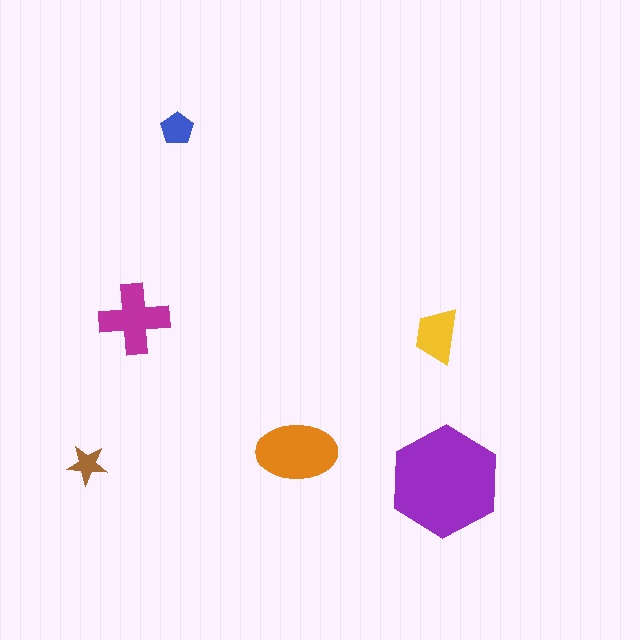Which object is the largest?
The purple hexagon.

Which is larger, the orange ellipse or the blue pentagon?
The orange ellipse.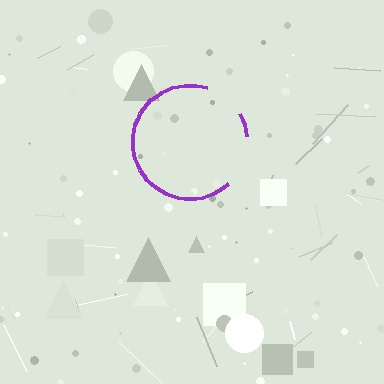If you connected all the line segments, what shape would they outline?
They would outline a circle.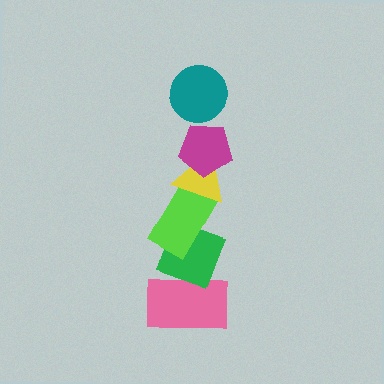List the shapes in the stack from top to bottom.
From top to bottom: the teal circle, the magenta pentagon, the yellow triangle, the lime rectangle, the green diamond, the pink rectangle.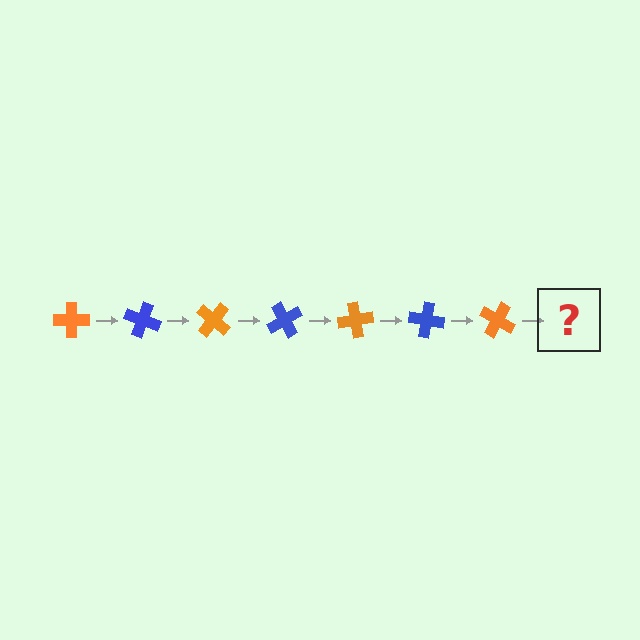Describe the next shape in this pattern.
It should be a blue cross, rotated 140 degrees from the start.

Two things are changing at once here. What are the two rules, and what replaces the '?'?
The two rules are that it rotates 20 degrees each step and the color cycles through orange and blue. The '?' should be a blue cross, rotated 140 degrees from the start.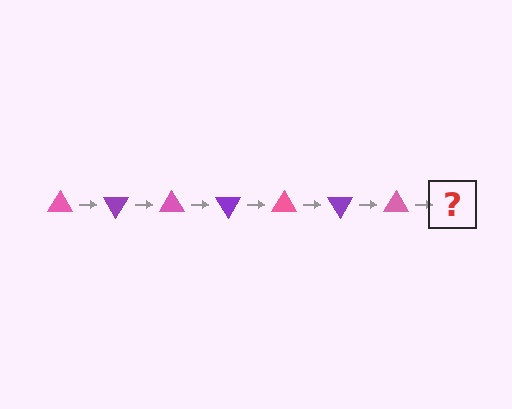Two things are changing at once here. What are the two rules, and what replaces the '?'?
The two rules are that it rotates 60 degrees each step and the color cycles through pink and purple. The '?' should be a purple triangle, rotated 420 degrees from the start.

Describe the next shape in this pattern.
It should be a purple triangle, rotated 420 degrees from the start.